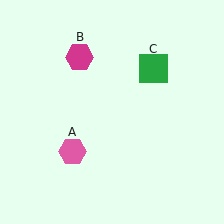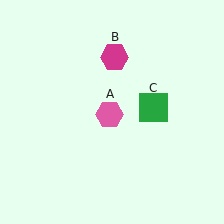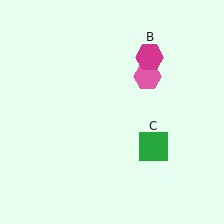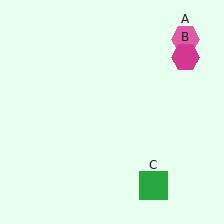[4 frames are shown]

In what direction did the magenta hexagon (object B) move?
The magenta hexagon (object B) moved right.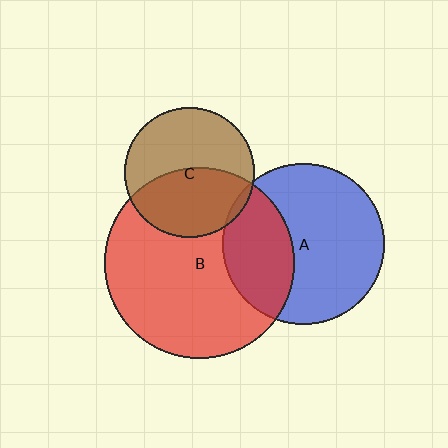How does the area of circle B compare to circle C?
Approximately 2.1 times.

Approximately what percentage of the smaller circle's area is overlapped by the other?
Approximately 35%.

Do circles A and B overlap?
Yes.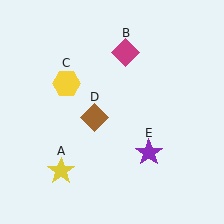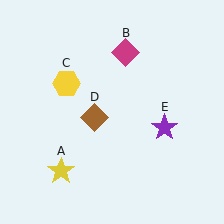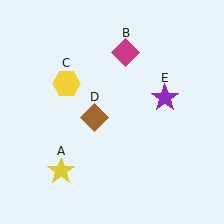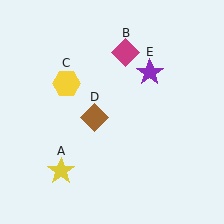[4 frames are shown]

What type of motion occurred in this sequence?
The purple star (object E) rotated counterclockwise around the center of the scene.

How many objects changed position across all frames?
1 object changed position: purple star (object E).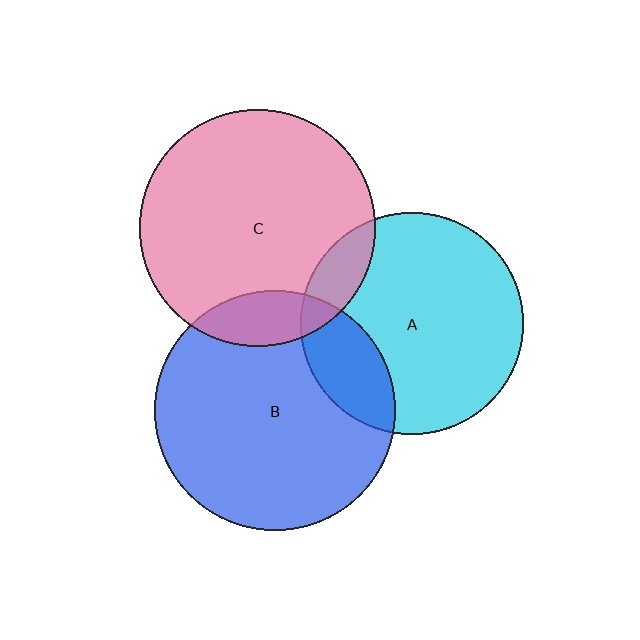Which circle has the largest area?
Circle B (blue).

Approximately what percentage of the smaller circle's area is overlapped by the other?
Approximately 20%.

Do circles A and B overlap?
Yes.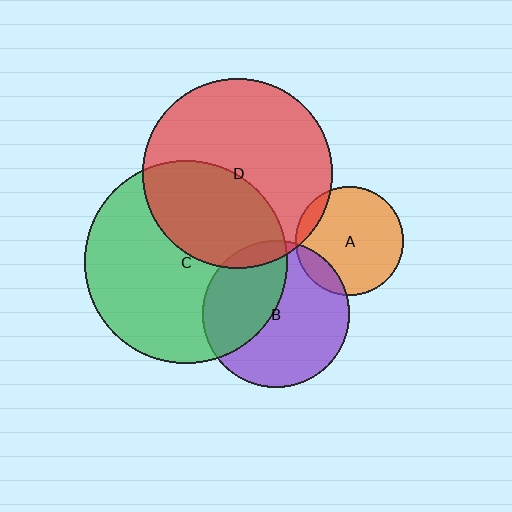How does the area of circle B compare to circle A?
Approximately 1.8 times.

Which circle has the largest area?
Circle C (green).